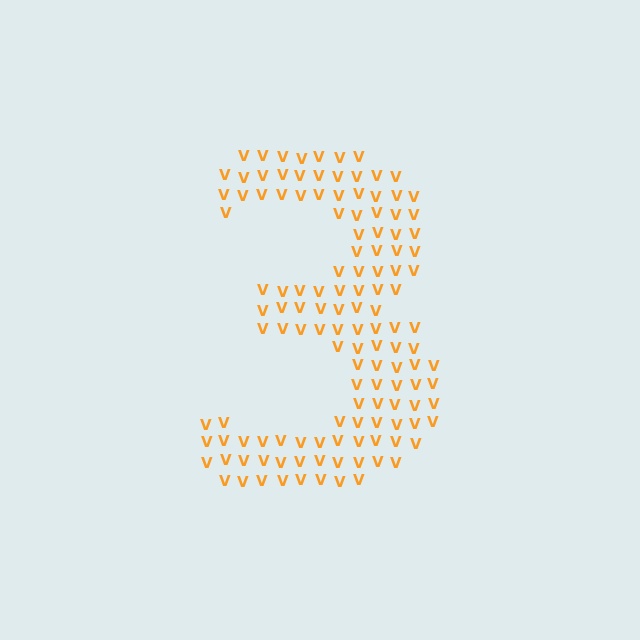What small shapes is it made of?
It is made of small letter V's.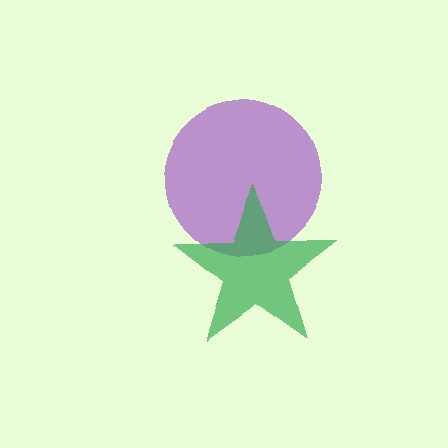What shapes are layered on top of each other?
The layered shapes are: a purple circle, a green star.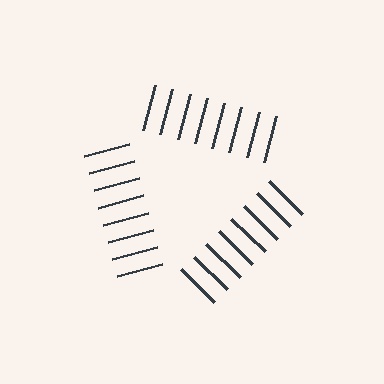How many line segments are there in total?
24 — 8 along each of the 3 edges.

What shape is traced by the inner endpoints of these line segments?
An illusory triangle — the line segments terminate on its edges but no continuous stroke is drawn.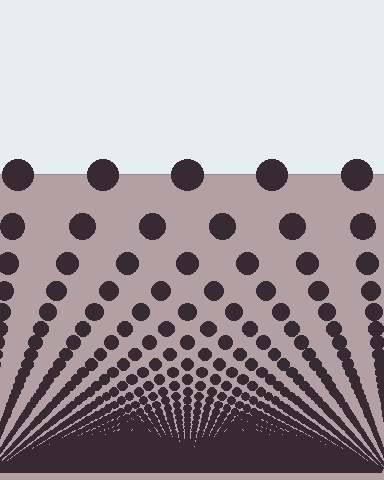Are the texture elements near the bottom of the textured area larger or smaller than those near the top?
Smaller. The gradient is inverted — elements near the bottom are smaller and denser.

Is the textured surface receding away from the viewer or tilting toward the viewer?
The surface appears to tilt toward the viewer. Texture elements get larger and sparser toward the top.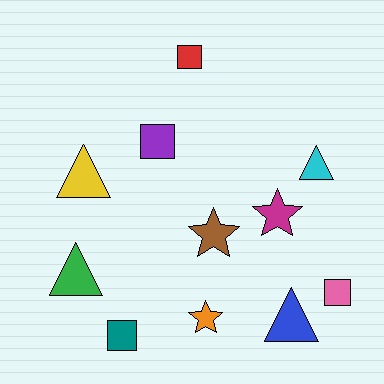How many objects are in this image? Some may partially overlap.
There are 11 objects.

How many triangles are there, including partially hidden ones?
There are 4 triangles.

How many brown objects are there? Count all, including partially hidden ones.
There is 1 brown object.